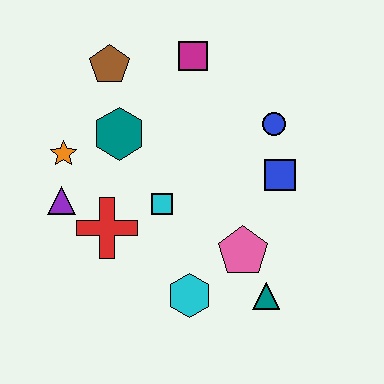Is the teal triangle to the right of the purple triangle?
Yes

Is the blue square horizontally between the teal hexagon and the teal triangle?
No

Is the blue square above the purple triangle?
Yes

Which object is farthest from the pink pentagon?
The brown pentagon is farthest from the pink pentagon.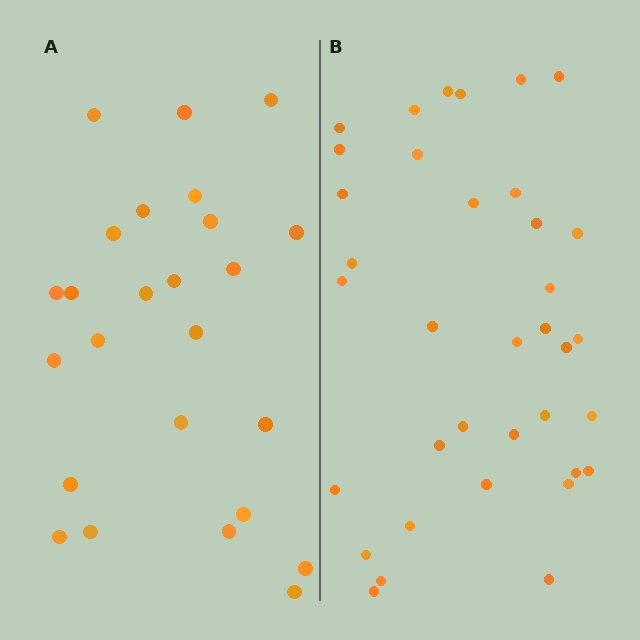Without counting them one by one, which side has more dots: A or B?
Region B (the right region) has more dots.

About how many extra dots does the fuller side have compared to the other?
Region B has roughly 12 or so more dots than region A.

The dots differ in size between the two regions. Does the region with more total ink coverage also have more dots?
No. Region A has more total ink coverage because its dots are larger, but region B actually contains more individual dots. Total area can be misleading — the number of items is what matters here.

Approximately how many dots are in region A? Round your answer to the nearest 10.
About 20 dots. (The exact count is 25, which rounds to 20.)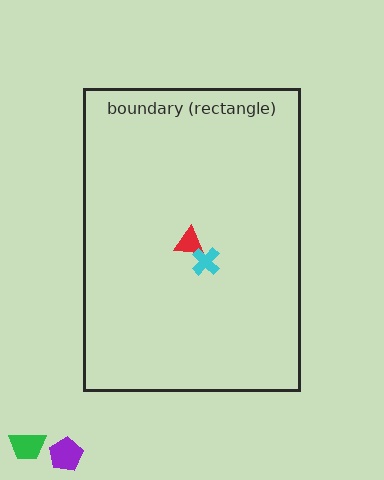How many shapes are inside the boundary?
2 inside, 2 outside.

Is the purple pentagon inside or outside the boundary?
Outside.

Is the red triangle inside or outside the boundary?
Inside.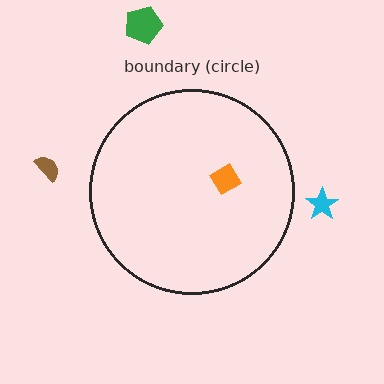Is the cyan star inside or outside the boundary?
Outside.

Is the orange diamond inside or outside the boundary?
Inside.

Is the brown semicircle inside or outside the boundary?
Outside.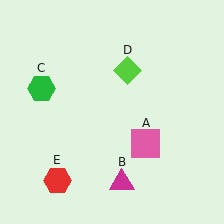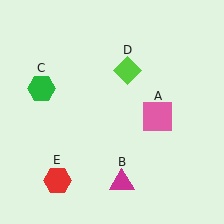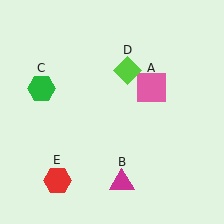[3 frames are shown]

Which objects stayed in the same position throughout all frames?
Magenta triangle (object B) and green hexagon (object C) and lime diamond (object D) and red hexagon (object E) remained stationary.